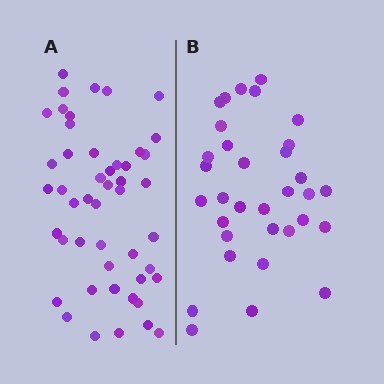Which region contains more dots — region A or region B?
Region A (the left region) has more dots.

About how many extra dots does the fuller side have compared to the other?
Region A has approximately 15 more dots than region B.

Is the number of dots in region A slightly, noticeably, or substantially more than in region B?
Region A has substantially more. The ratio is roughly 1.5 to 1.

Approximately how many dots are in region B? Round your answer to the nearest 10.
About 30 dots. (The exact count is 33, which rounds to 30.)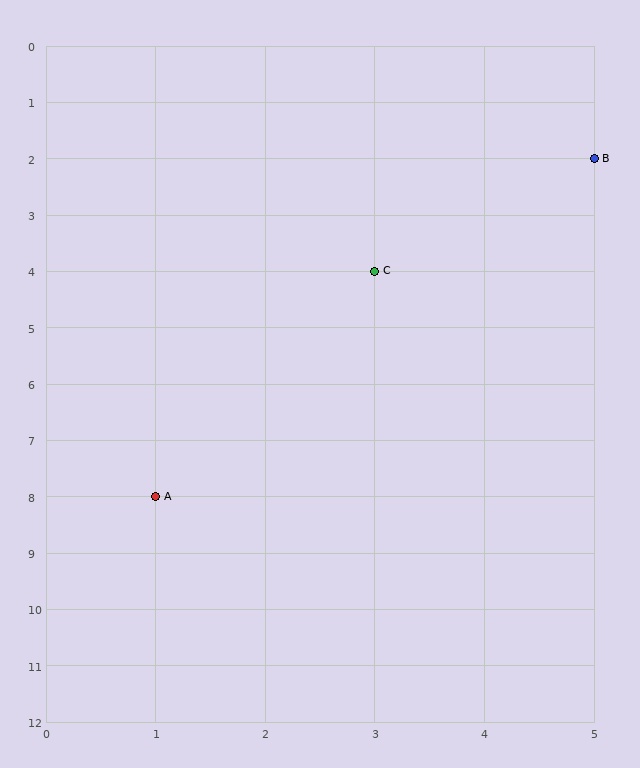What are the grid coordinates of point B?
Point B is at grid coordinates (5, 2).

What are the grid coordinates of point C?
Point C is at grid coordinates (3, 4).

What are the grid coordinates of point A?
Point A is at grid coordinates (1, 8).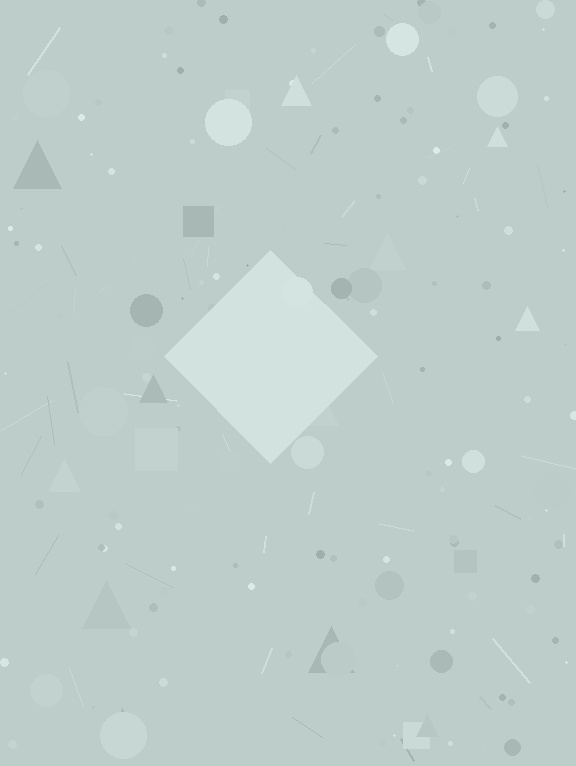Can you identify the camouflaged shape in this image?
The camouflaged shape is a diamond.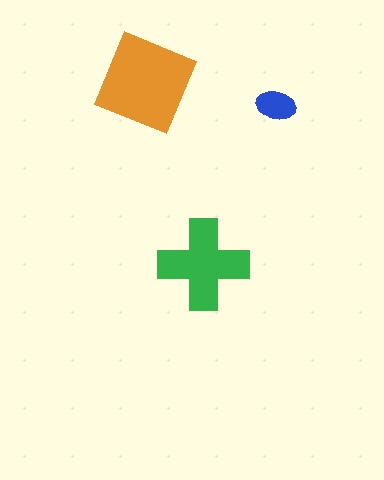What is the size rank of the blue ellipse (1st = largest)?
3rd.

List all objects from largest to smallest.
The orange diamond, the green cross, the blue ellipse.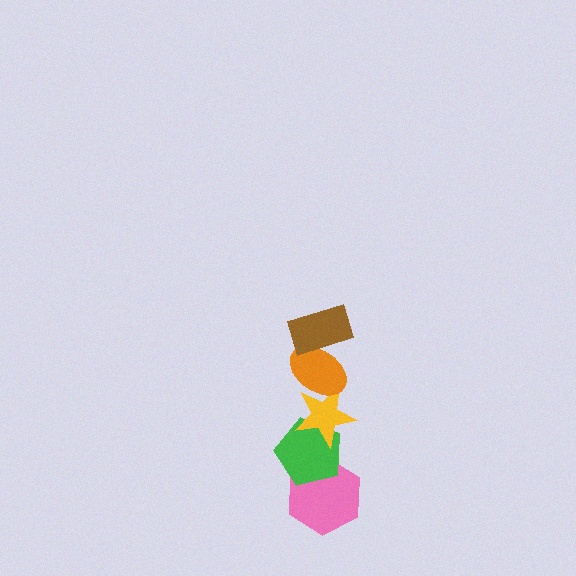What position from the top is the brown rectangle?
The brown rectangle is 1st from the top.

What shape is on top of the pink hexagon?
The green pentagon is on top of the pink hexagon.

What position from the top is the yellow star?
The yellow star is 3rd from the top.